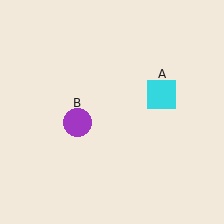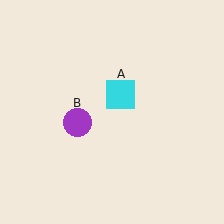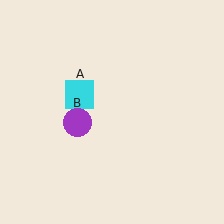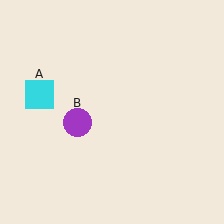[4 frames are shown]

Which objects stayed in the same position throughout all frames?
Purple circle (object B) remained stationary.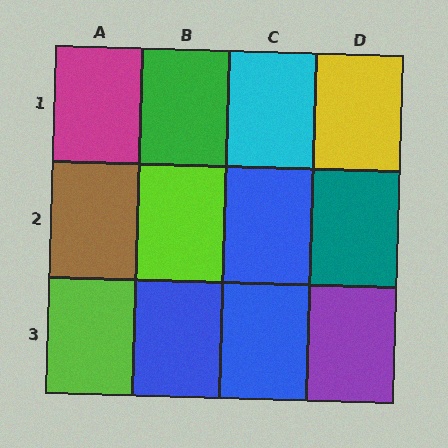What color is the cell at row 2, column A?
Brown.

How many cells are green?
1 cell is green.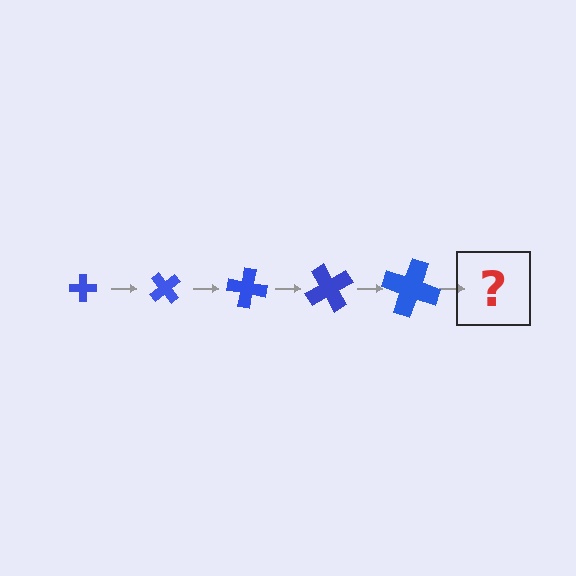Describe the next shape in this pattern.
It should be a cross, larger than the previous one and rotated 250 degrees from the start.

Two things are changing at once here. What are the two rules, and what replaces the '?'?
The two rules are that the cross grows larger each step and it rotates 50 degrees each step. The '?' should be a cross, larger than the previous one and rotated 250 degrees from the start.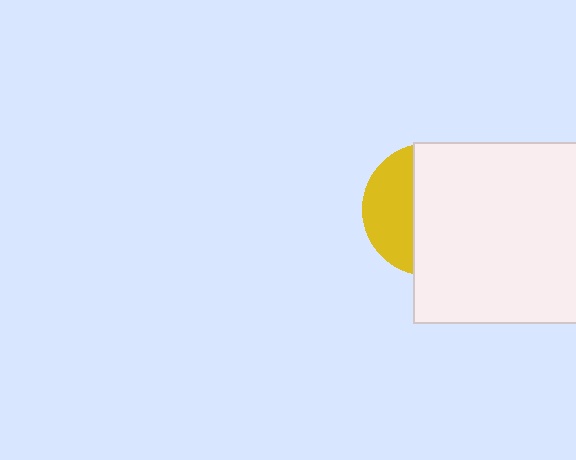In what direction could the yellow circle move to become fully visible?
The yellow circle could move left. That would shift it out from behind the white square entirely.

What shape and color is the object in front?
The object in front is a white square.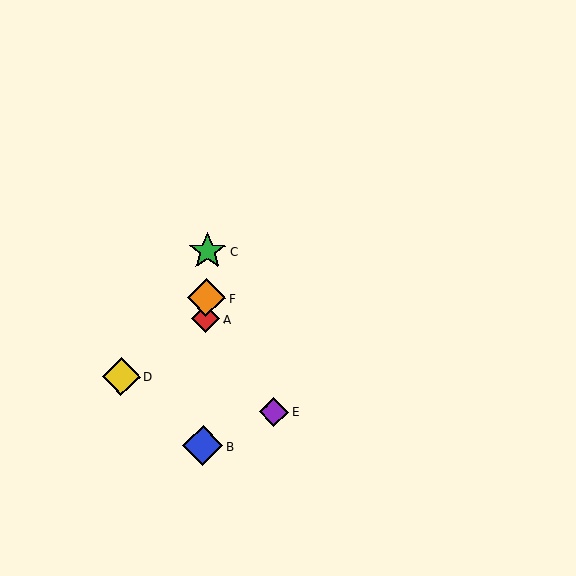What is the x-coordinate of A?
Object A is at x≈206.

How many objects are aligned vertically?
4 objects (A, B, C, F) are aligned vertically.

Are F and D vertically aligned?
No, F is at x≈207 and D is at x≈121.